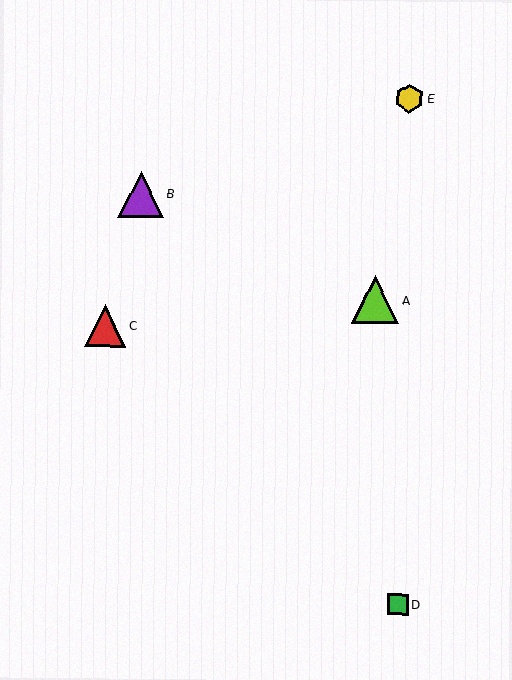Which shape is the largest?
The lime triangle (labeled A) is the largest.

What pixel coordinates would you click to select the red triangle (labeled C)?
Click at (105, 326) to select the red triangle C.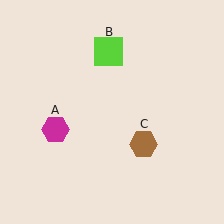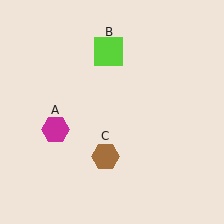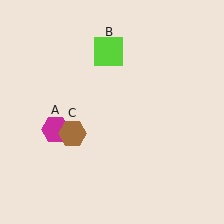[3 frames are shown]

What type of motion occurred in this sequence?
The brown hexagon (object C) rotated clockwise around the center of the scene.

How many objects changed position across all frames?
1 object changed position: brown hexagon (object C).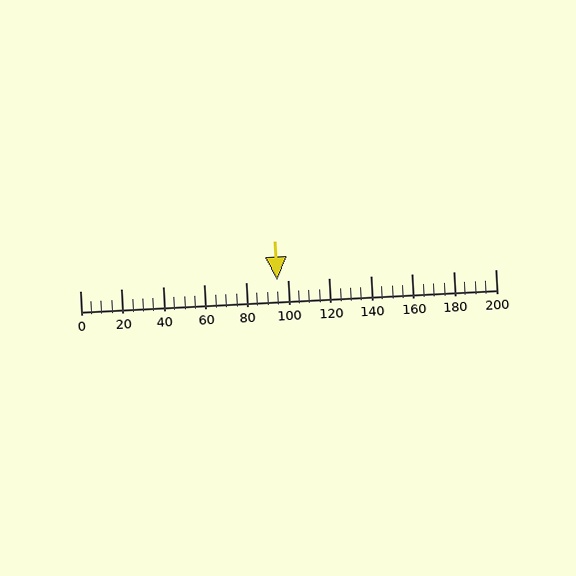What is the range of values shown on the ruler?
The ruler shows values from 0 to 200.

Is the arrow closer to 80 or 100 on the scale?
The arrow is closer to 100.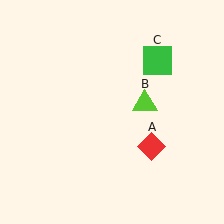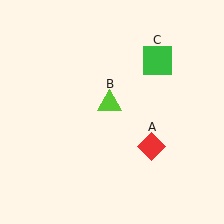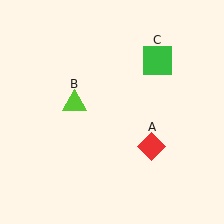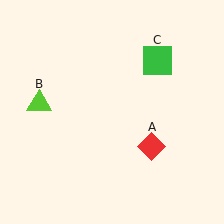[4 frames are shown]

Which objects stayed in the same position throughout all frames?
Red diamond (object A) and green square (object C) remained stationary.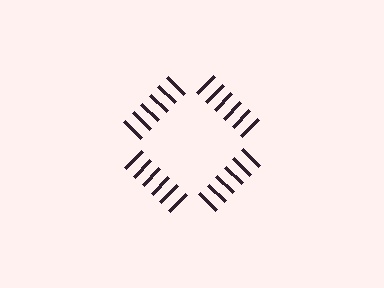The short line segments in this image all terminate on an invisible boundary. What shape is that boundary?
An illusory square — the line segments terminate on its edges but no continuous stroke is drawn.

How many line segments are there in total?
24 — 6 along each of the 4 edges.